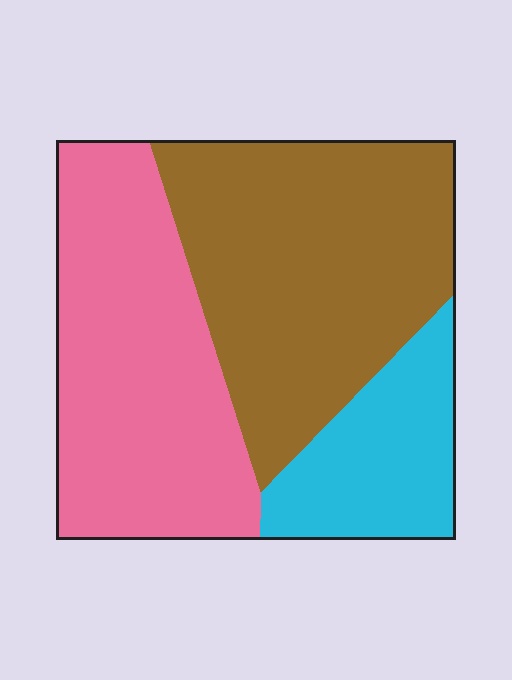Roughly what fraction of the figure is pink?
Pink covers 39% of the figure.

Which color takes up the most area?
Brown, at roughly 45%.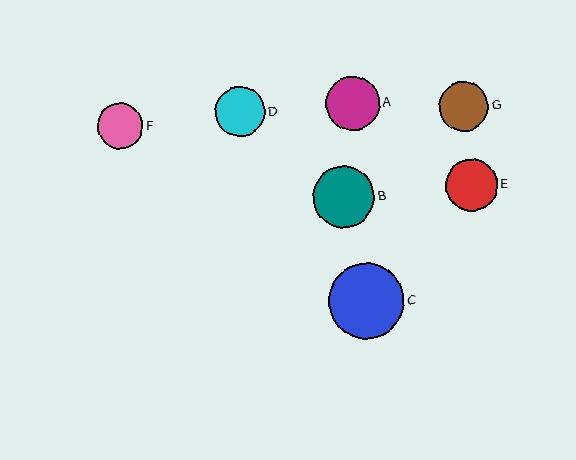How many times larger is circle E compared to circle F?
Circle E is approximately 1.1 times the size of circle F.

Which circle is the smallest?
Circle F is the smallest with a size of approximately 46 pixels.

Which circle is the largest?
Circle C is the largest with a size of approximately 75 pixels.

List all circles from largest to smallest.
From largest to smallest: C, B, A, E, D, G, F.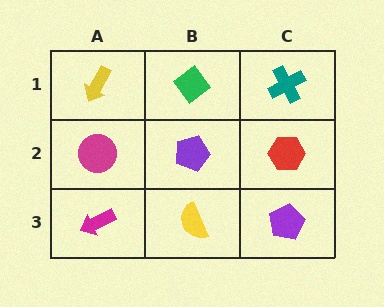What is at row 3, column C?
A purple pentagon.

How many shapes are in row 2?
3 shapes.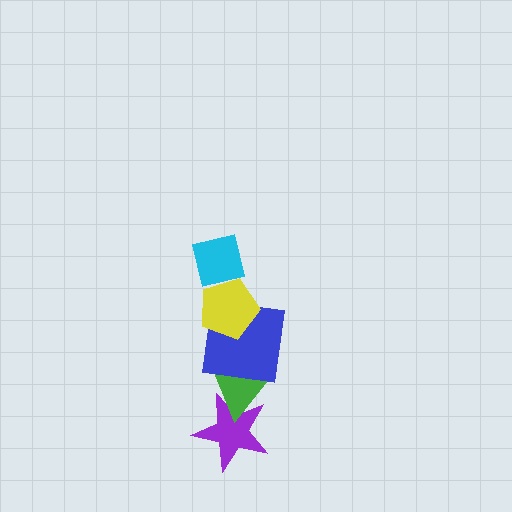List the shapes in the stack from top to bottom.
From top to bottom: the cyan square, the yellow pentagon, the blue square, the green triangle, the purple star.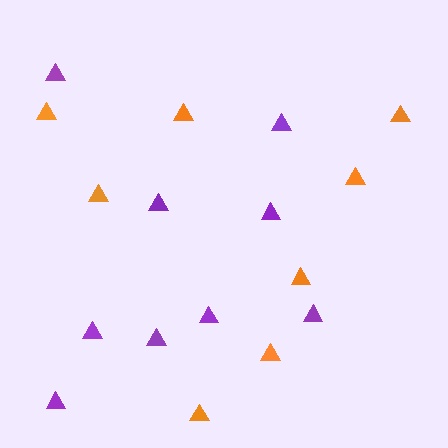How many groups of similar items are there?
There are 2 groups: one group of orange triangles (8) and one group of purple triangles (9).